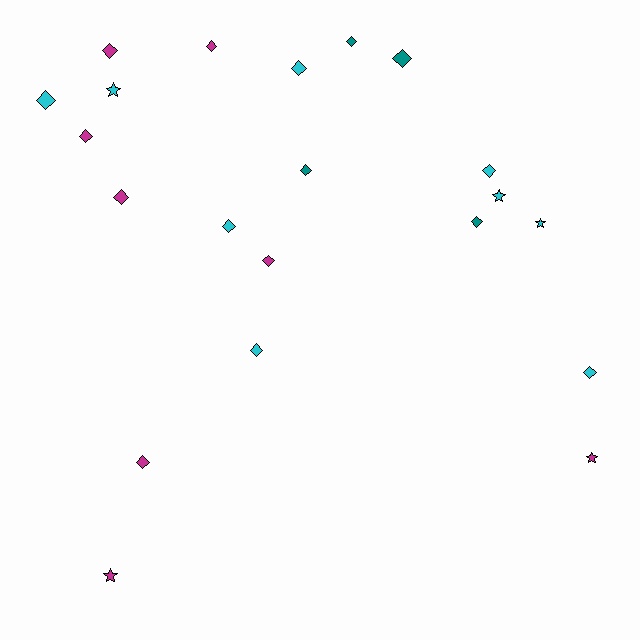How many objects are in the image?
There are 21 objects.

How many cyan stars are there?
There are 3 cyan stars.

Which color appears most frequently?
Cyan, with 9 objects.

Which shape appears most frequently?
Diamond, with 16 objects.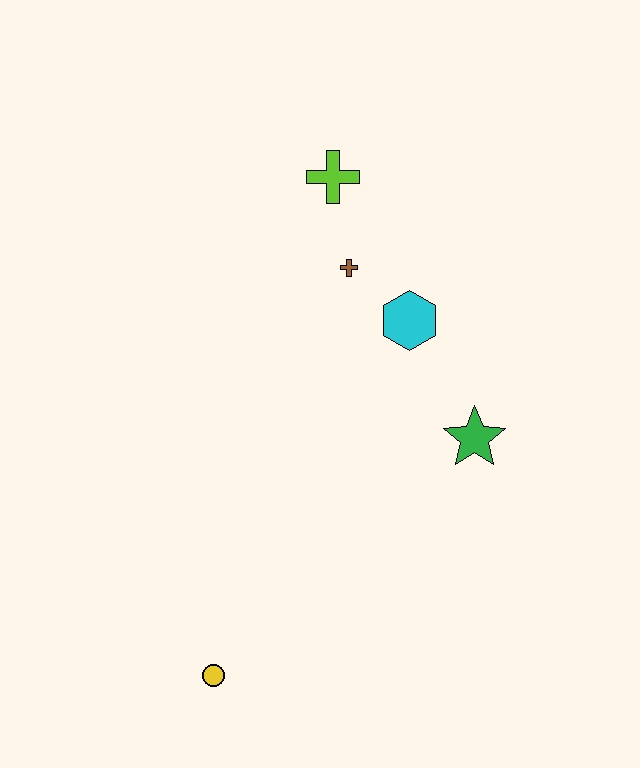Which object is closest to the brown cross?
The cyan hexagon is closest to the brown cross.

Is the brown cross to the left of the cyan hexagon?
Yes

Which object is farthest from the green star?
The yellow circle is farthest from the green star.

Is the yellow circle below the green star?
Yes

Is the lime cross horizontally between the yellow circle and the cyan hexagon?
Yes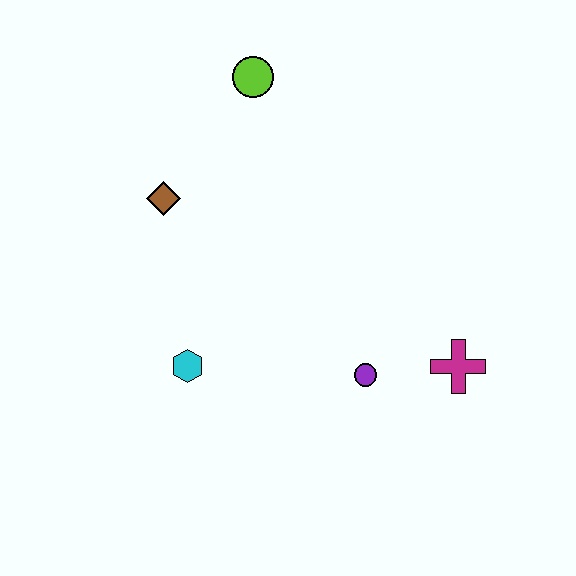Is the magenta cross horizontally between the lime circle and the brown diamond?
No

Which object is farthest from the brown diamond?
The magenta cross is farthest from the brown diamond.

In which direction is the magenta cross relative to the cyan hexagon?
The magenta cross is to the right of the cyan hexagon.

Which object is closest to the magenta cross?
The purple circle is closest to the magenta cross.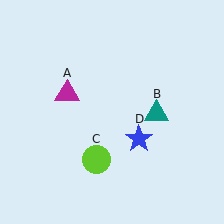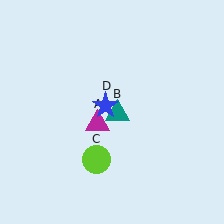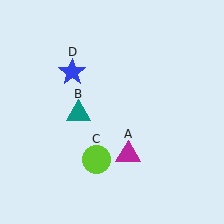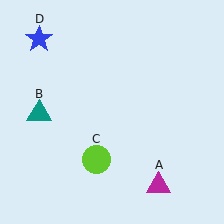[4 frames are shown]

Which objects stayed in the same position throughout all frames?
Lime circle (object C) remained stationary.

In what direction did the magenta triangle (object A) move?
The magenta triangle (object A) moved down and to the right.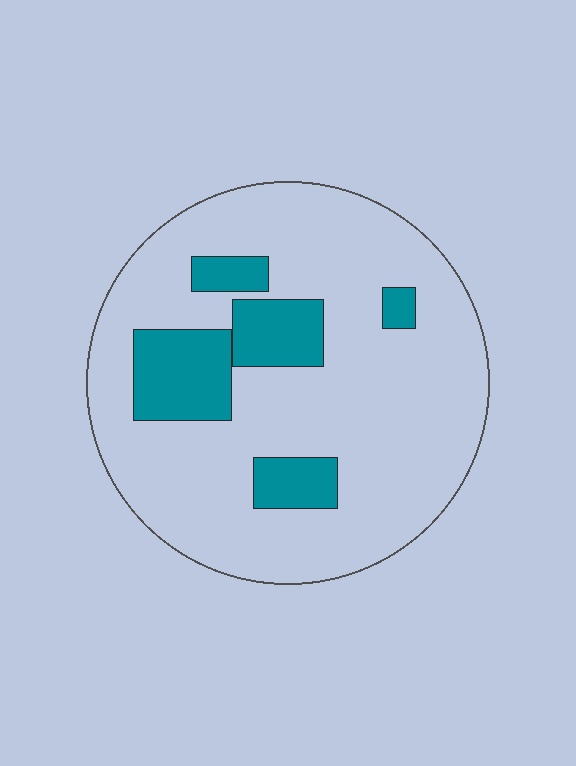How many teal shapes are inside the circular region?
5.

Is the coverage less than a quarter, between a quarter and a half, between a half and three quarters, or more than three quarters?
Less than a quarter.